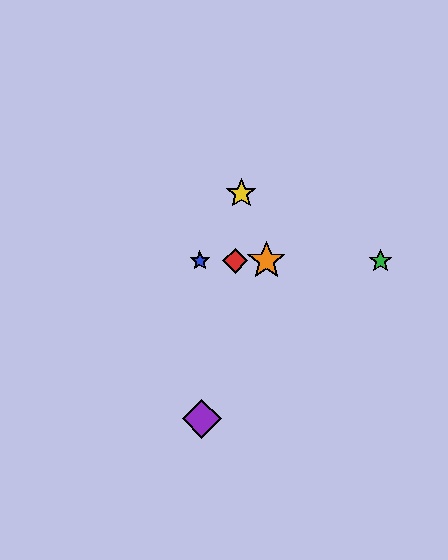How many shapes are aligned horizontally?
4 shapes (the red diamond, the blue star, the green star, the orange star) are aligned horizontally.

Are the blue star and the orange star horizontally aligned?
Yes, both are at y≈261.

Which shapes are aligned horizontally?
The red diamond, the blue star, the green star, the orange star are aligned horizontally.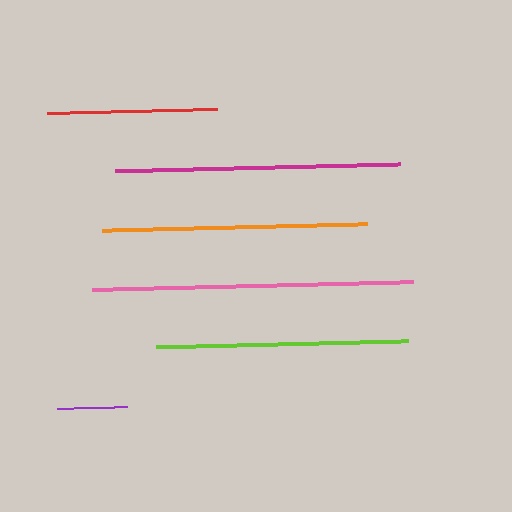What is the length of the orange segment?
The orange segment is approximately 265 pixels long.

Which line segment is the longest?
The pink line is the longest at approximately 321 pixels.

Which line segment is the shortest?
The purple line is the shortest at approximately 70 pixels.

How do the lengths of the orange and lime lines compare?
The orange and lime lines are approximately the same length.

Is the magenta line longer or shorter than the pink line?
The pink line is longer than the magenta line.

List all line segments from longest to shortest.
From longest to shortest: pink, magenta, orange, lime, red, purple.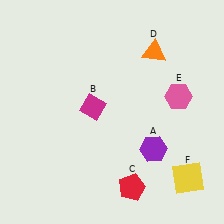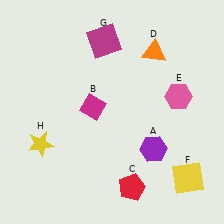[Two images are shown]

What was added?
A magenta square (G), a yellow star (H) were added in Image 2.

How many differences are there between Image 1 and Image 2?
There are 2 differences between the two images.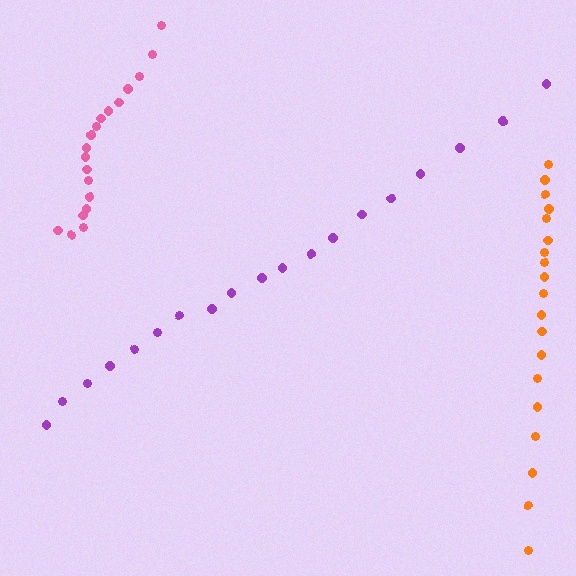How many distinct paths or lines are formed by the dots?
There are 3 distinct paths.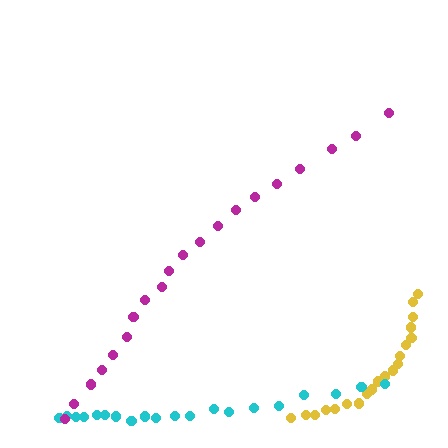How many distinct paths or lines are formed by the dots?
There are 3 distinct paths.